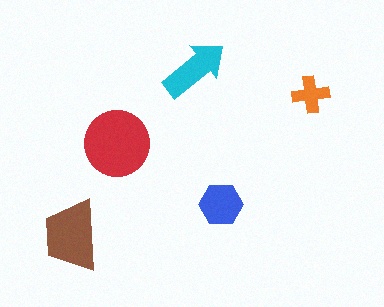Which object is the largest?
The red circle.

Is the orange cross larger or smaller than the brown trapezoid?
Smaller.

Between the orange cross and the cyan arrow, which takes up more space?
The cyan arrow.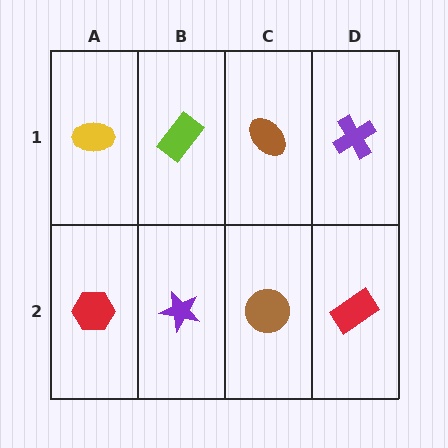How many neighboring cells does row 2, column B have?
3.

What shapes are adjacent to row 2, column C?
A brown ellipse (row 1, column C), a purple star (row 2, column B), a red rectangle (row 2, column D).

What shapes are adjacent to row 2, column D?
A purple cross (row 1, column D), a brown circle (row 2, column C).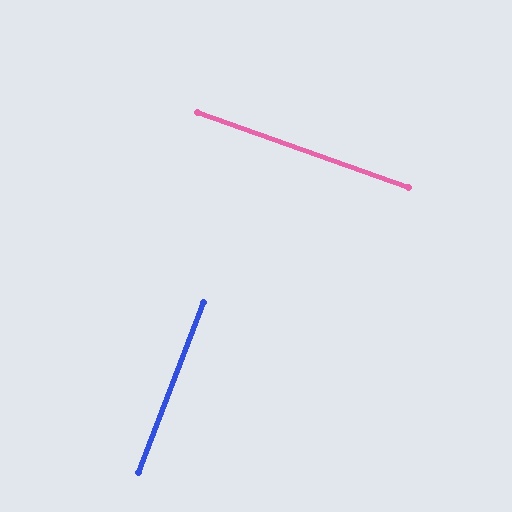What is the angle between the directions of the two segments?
Approximately 89 degrees.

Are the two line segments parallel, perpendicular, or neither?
Perpendicular — they meet at approximately 89°.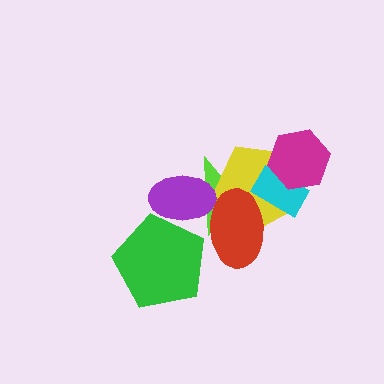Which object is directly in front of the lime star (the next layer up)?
The yellow pentagon is directly in front of the lime star.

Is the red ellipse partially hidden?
Yes, it is partially covered by another shape.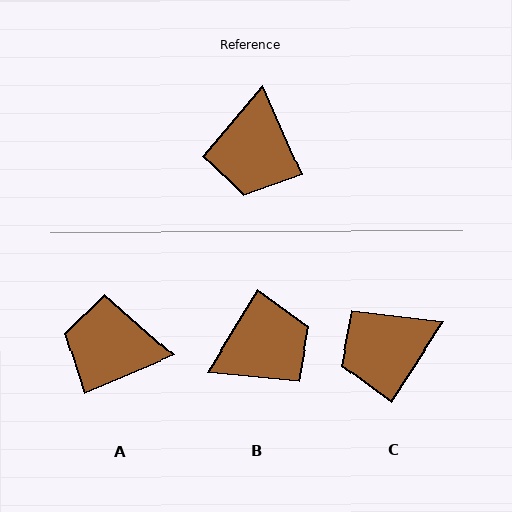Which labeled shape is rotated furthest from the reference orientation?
B, about 125 degrees away.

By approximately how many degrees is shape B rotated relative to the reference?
Approximately 125 degrees counter-clockwise.